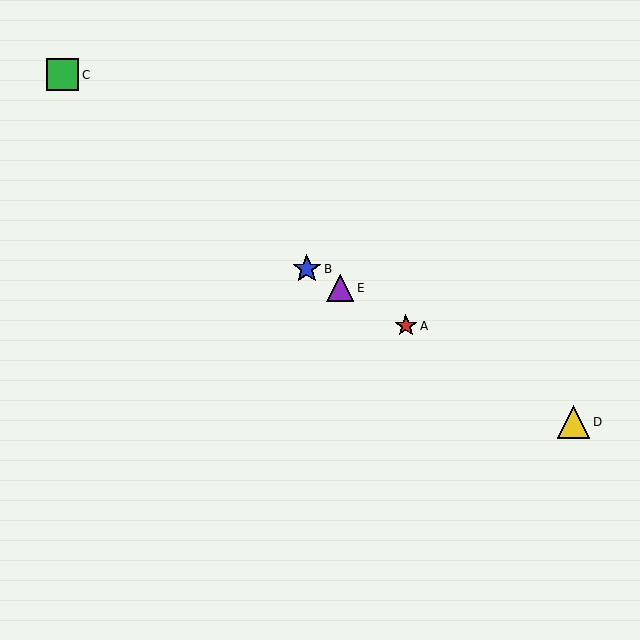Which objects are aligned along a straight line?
Objects A, B, D, E are aligned along a straight line.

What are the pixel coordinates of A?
Object A is at (406, 326).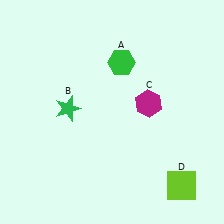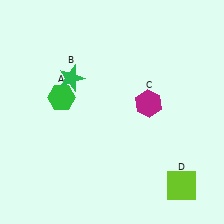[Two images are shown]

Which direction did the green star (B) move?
The green star (B) moved up.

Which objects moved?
The objects that moved are: the green hexagon (A), the green star (B).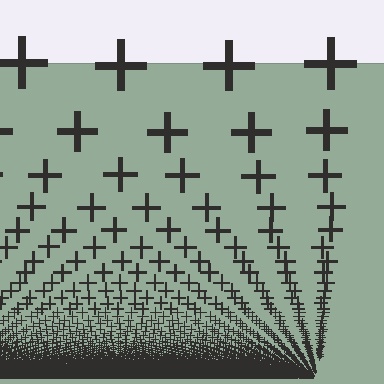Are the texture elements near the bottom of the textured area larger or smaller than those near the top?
Smaller. The gradient is inverted — elements near the bottom are smaller and denser.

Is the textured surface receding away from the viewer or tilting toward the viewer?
The surface appears to tilt toward the viewer. Texture elements get larger and sparser toward the top.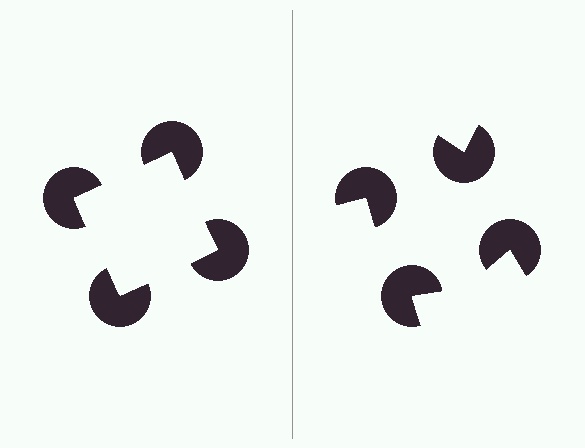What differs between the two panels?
The pac-man discs are positioned identically on both sides; only the wedge orientations differ. On the left they align to a square; on the right they are misaligned.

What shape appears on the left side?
An illusory square.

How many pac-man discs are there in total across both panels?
8 — 4 on each side.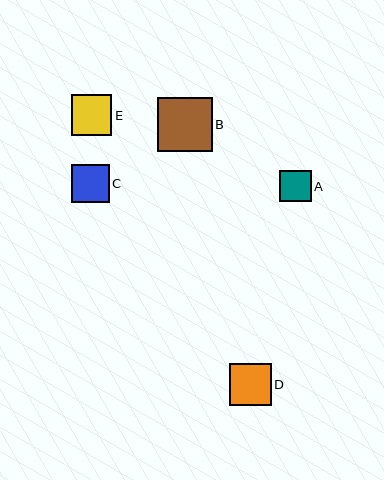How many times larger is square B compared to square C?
Square B is approximately 1.4 times the size of square C.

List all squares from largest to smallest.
From largest to smallest: B, D, E, C, A.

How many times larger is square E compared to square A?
Square E is approximately 1.3 times the size of square A.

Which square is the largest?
Square B is the largest with a size of approximately 54 pixels.